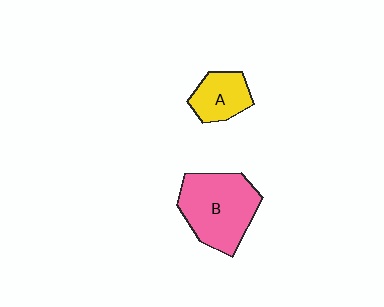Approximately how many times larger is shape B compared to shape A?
Approximately 2.0 times.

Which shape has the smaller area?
Shape A (yellow).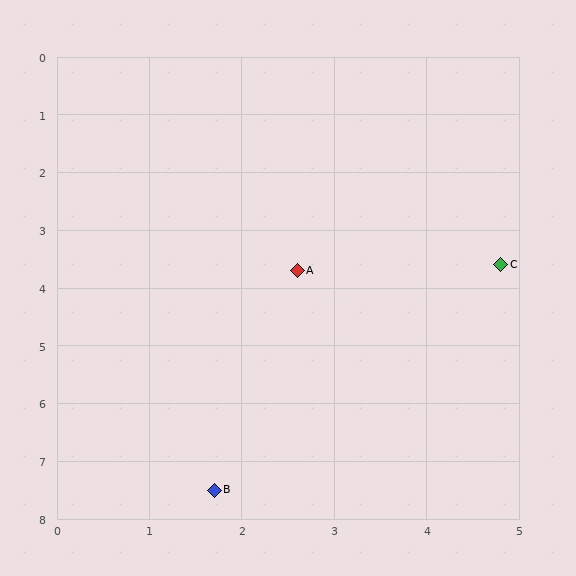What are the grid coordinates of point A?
Point A is at approximately (2.6, 3.7).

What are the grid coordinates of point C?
Point C is at approximately (4.8, 3.6).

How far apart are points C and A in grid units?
Points C and A are about 2.2 grid units apart.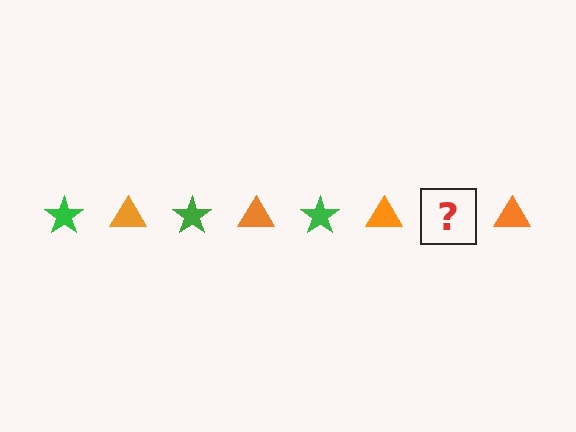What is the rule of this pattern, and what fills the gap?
The rule is that the pattern alternates between green star and orange triangle. The gap should be filled with a green star.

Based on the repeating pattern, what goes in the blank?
The blank should be a green star.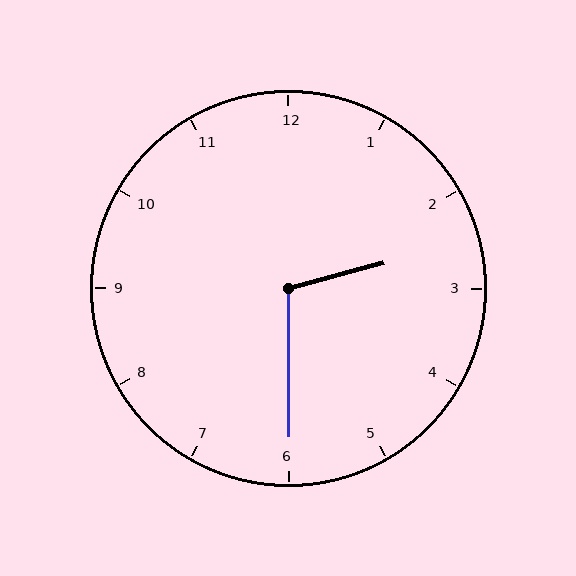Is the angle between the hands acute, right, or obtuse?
It is obtuse.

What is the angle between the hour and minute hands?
Approximately 105 degrees.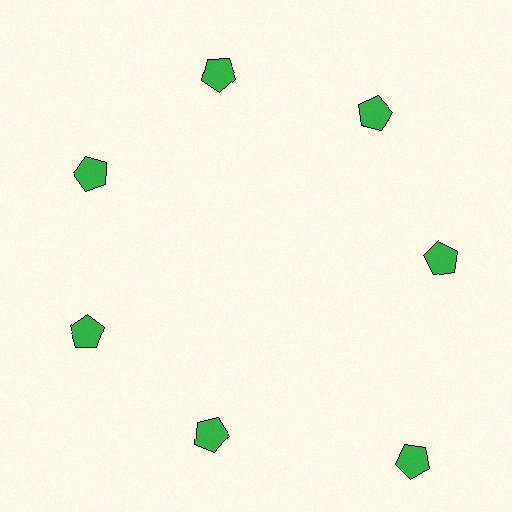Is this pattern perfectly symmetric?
No. The 7 green pentagons are arranged in a ring, but one element near the 5 o'clock position is pushed outward from the center, breaking the 7-fold rotational symmetry.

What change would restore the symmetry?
The symmetry would be restored by moving it inward, back onto the ring so that all 7 pentagons sit at equal angles and equal distance from the center.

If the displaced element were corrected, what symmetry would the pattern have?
It would have 7-fold rotational symmetry — the pattern would map onto itself every 51 degrees.